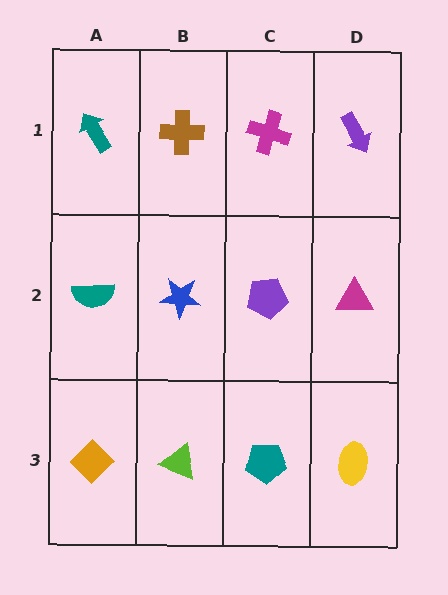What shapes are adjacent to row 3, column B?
A blue star (row 2, column B), an orange diamond (row 3, column A), a teal pentagon (row 3, column C).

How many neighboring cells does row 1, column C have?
3.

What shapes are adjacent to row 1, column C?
A purple pentagon (row 2, column C), a brown cross (row 1, column B), a purple arrow (row 1, column D).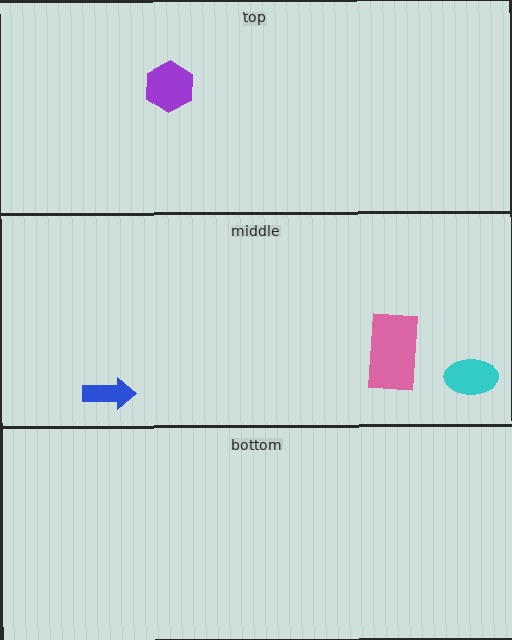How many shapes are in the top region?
1.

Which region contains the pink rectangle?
The middle region.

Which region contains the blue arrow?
The middle region.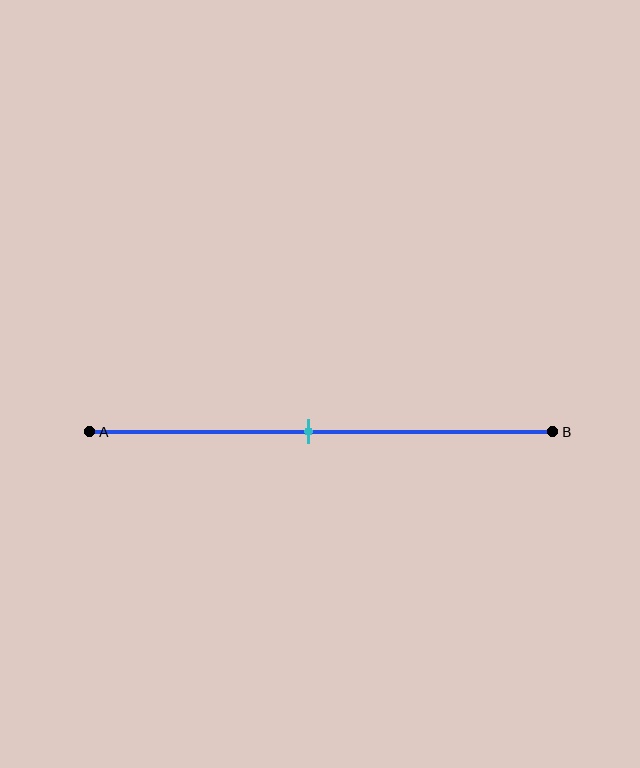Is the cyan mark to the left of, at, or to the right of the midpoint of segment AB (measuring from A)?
The cyan mark is approximately at the midpoint of segment AB.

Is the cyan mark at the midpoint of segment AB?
Yes, the mark is approximately at the midpoint.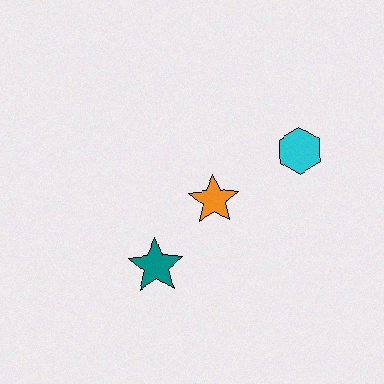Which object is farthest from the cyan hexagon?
The teal star is farthest from the cyan hexagon.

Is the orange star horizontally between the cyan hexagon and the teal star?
Yes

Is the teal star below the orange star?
Yes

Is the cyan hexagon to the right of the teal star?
Yes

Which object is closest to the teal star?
The orange star is closest to the teal star.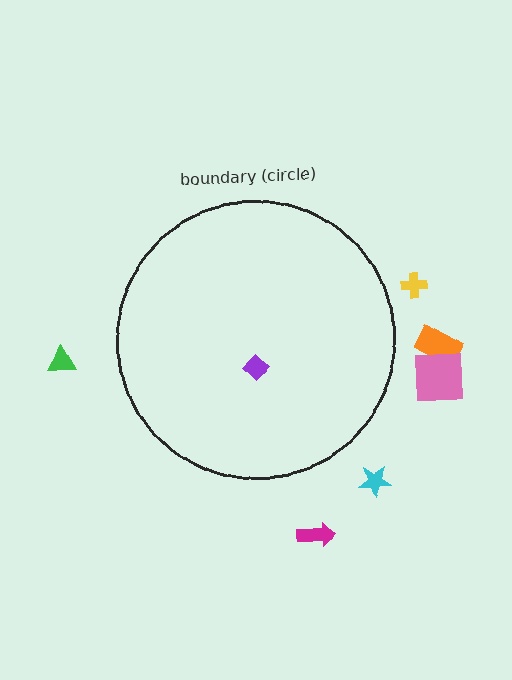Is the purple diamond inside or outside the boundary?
Inside.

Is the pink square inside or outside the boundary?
Outside.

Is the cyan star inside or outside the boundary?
Outside.